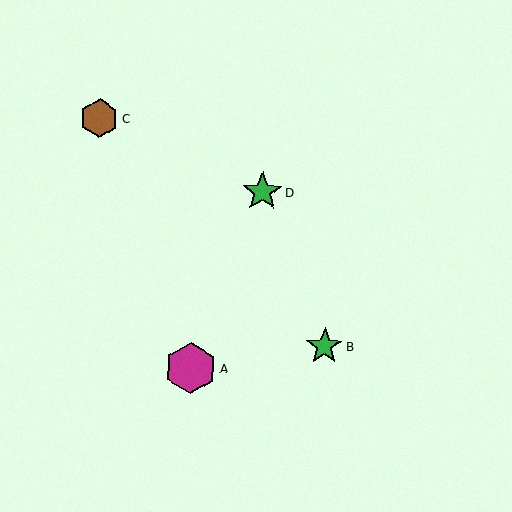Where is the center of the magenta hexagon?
The center of the magenta hexagon is at (191, 368).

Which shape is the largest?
The magenta hexagon (labeled A) is the largest.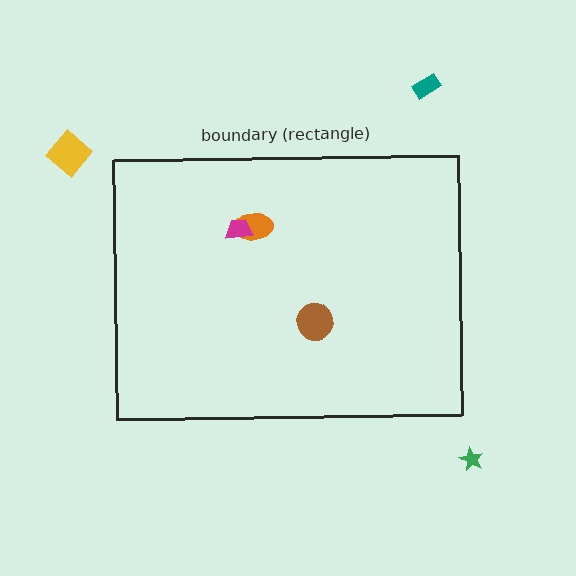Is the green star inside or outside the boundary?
Outside.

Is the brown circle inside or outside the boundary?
Inside.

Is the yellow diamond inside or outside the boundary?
Outside.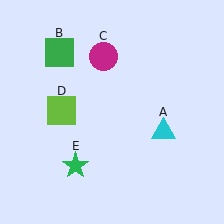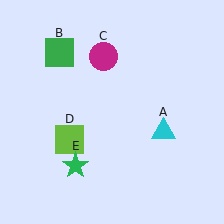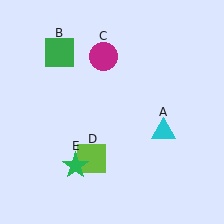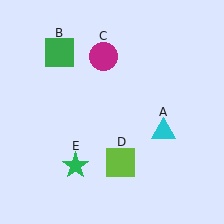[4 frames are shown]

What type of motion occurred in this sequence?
The lime square (object D) rotated counterclockwise around the center of the scene.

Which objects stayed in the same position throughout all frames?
Cyan triangle (object A) and green square (object B) and magenta circle (object C) and green star (object E) remained stationary.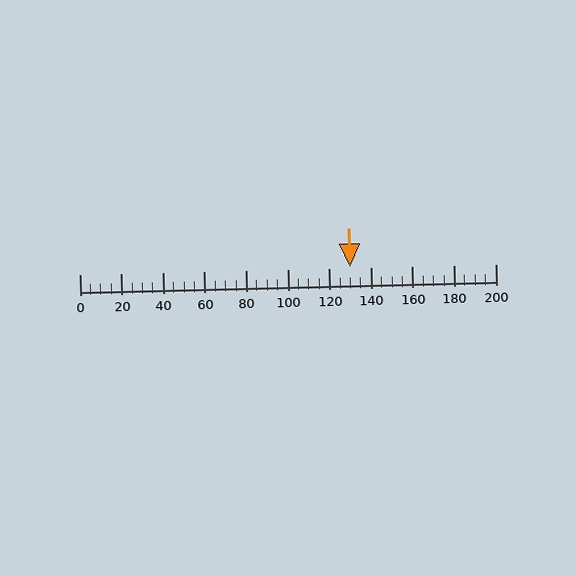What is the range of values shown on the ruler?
The ruler shows values from 0 to 200.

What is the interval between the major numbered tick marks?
The major tick marks are spaced 20 units apart.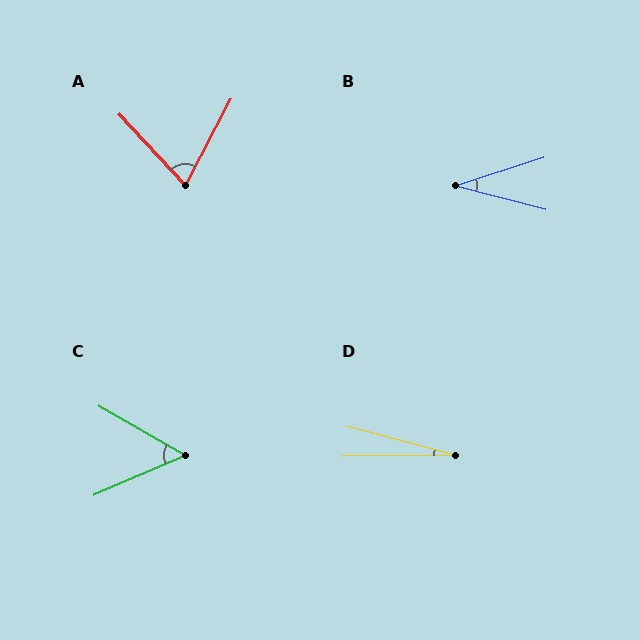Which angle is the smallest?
D, at approximately 15 degrees.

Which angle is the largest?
A, at approximately 70 degrees.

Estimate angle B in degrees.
Approximately 33 degrees.